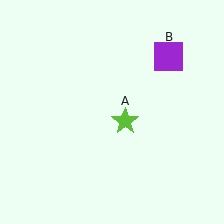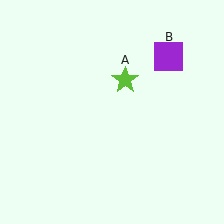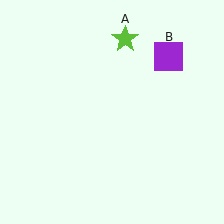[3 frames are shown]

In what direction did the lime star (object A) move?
The lime star (object A) moved up.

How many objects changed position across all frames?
1 object changed position: lime star (object A).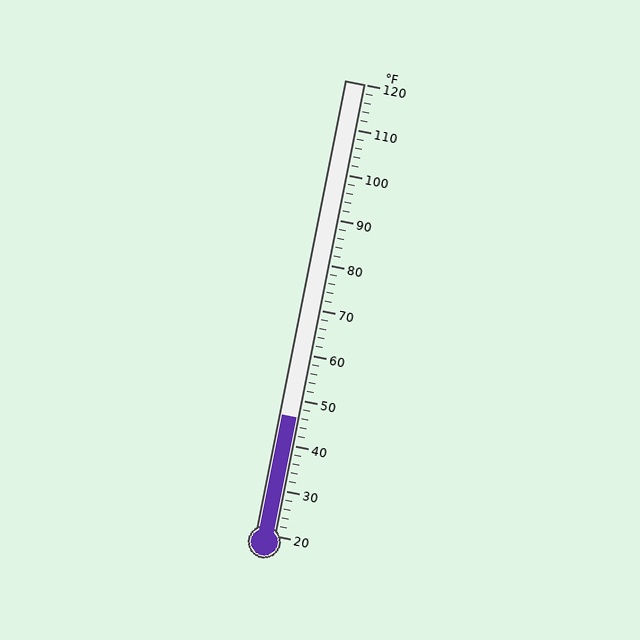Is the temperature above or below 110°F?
The temperature is below 110°F.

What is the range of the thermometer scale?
The thermometer scale ranges from 20°F to 120°F.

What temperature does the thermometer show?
The thermometer shows approximately 46°F.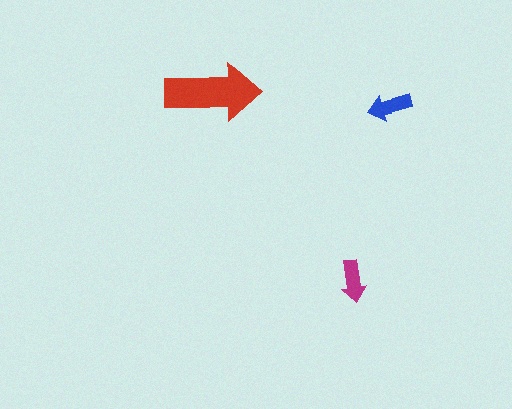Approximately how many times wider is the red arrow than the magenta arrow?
About 2.5 times wider.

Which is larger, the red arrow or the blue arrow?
The red one.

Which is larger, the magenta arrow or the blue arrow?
The blue one.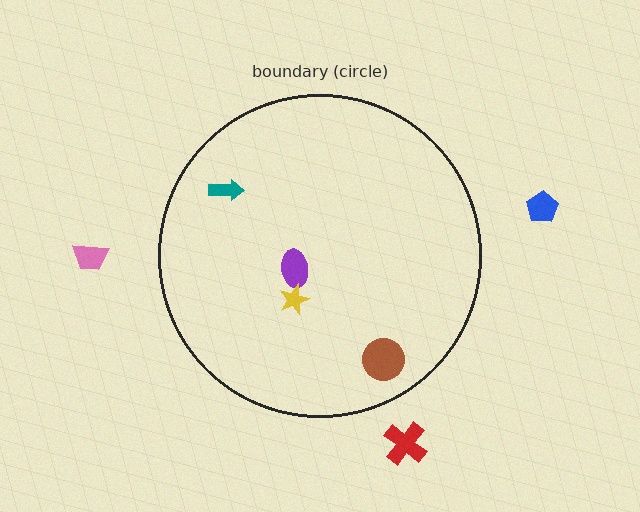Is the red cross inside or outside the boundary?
Outside.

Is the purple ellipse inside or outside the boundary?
Inside.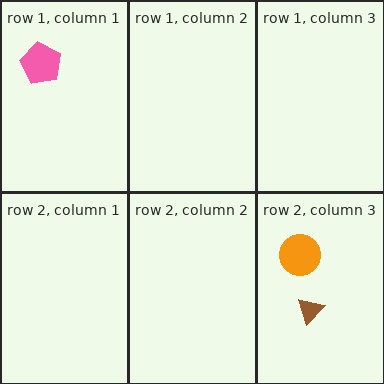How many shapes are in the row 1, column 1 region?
1.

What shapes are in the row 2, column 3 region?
The orange circle, the brown triangle.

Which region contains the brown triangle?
The row 2, column 3 region.